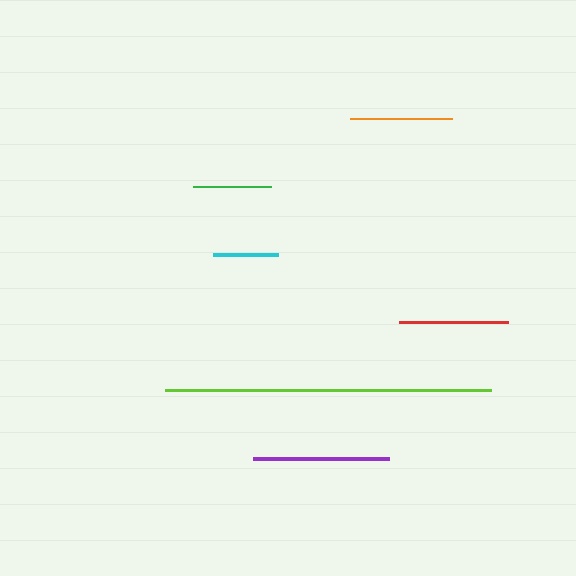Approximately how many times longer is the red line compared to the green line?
The red line is approximately 1.4 times the length of the green line.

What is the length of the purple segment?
The purple segment is approximately 135 pixels long.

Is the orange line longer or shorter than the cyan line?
The orange line is longer than the cyan line.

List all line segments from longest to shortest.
From longest to shortest: lime, purple, red, orange, green, cyan.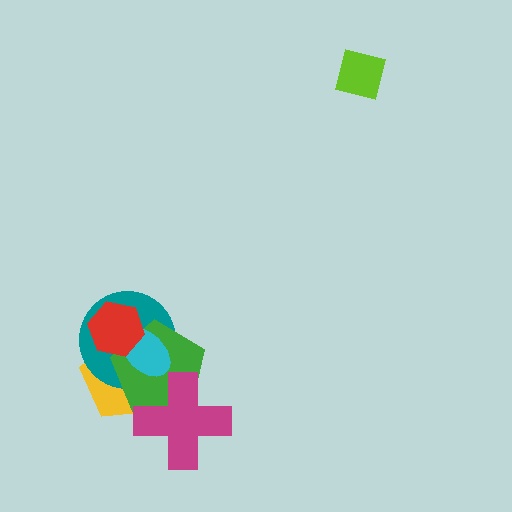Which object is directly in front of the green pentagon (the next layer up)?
The magenta cross is directly in front of the green pentagon.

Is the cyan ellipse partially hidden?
Yes, it is partially covered by another shape.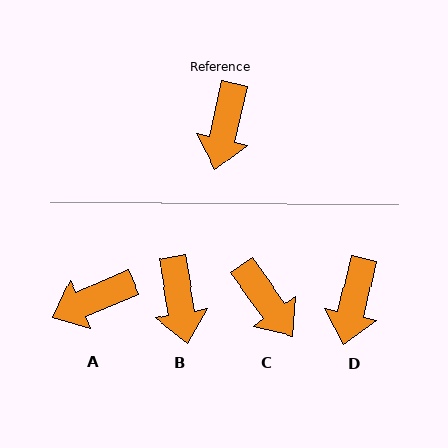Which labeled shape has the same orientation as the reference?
D.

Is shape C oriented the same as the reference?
No, it is off by about 49 degrees.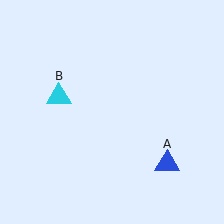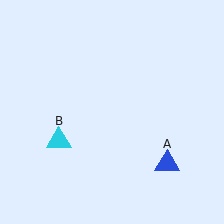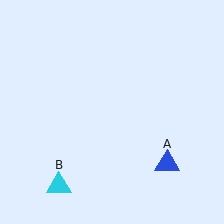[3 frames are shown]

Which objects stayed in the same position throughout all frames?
Blue triangle (object A) remained stationary.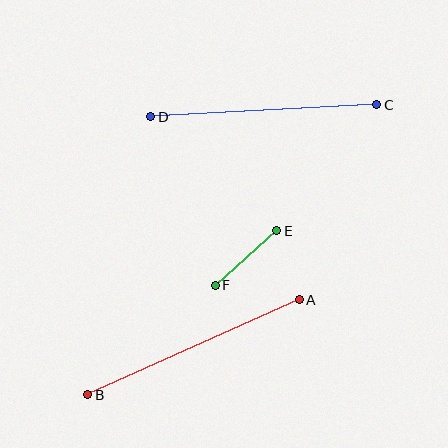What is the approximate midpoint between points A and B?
The midpoint is at approximately (194, 347) pixels.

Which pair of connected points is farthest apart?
Points A and B are farthest apart.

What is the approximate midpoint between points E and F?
The midpoint is at approximately (246, 258) pixels.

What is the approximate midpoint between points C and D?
The midpoint is at approximately (264, 111) pixels.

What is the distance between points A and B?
The distance is approximately 232 pixels.